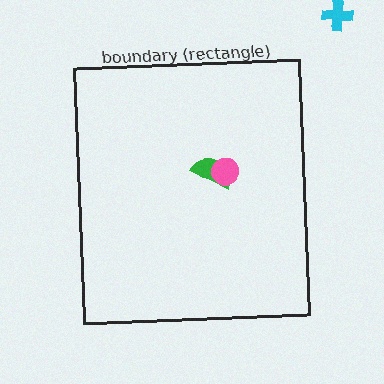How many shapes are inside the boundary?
2 inside, 1 outside.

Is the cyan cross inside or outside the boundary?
Outside.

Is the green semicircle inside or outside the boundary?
Inside.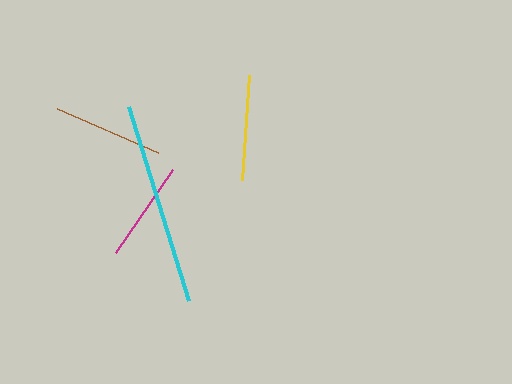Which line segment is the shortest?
The magenta line is the shortest at approximately 101 pixels.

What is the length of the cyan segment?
The cyan segment is approximately 204 pixels long.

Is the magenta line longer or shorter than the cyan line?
The cyan line is longer than the magenta line.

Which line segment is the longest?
The cyan line is the longest at approximately 204 pixels.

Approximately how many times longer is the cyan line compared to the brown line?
The cyan line is approximately 1.8 times the length of the brown line.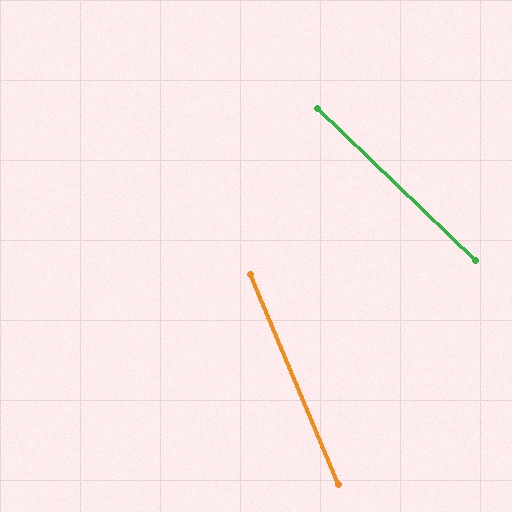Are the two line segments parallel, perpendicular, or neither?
Neither parallel nor perpendicular — they differ by about 23°.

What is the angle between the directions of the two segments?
Approximately 23 degrees.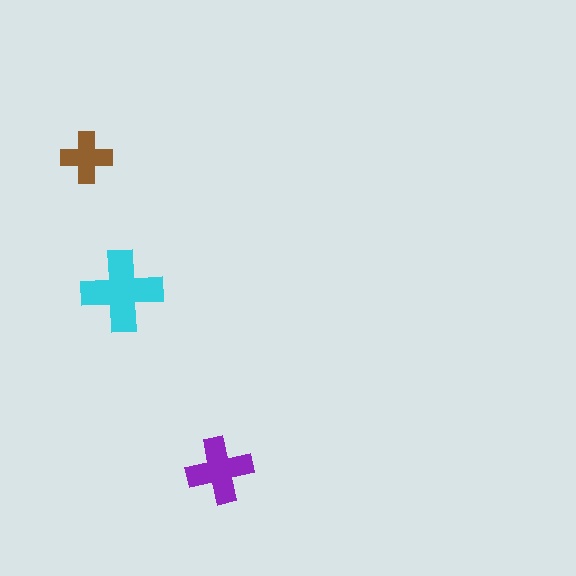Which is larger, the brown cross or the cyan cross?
The cyan one.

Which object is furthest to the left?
The brown cross is leftmost.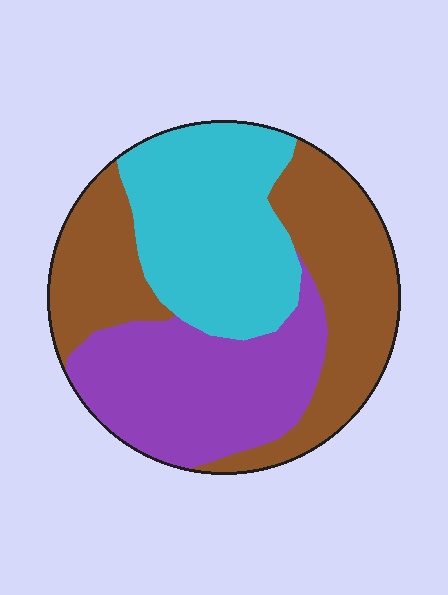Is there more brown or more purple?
Brown.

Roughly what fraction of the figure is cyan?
Cyan takes up about one third (1/3) of the figure.